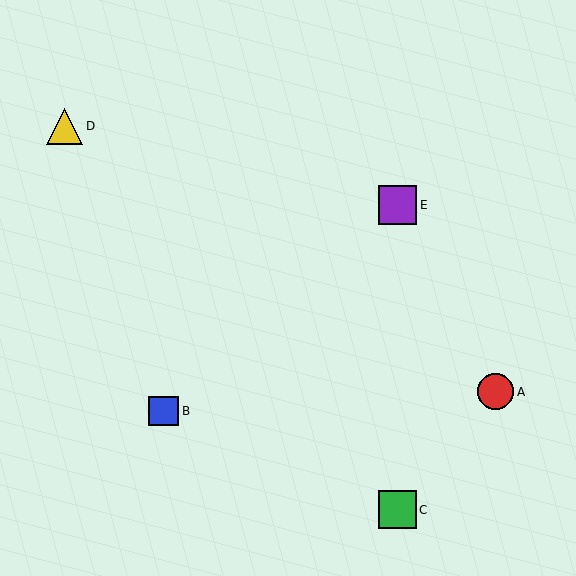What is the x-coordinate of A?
Object A is at x≈496.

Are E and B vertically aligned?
No, E is at x≈398 and B is at x≈164.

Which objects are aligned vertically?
Objects C, E are aligned vertically.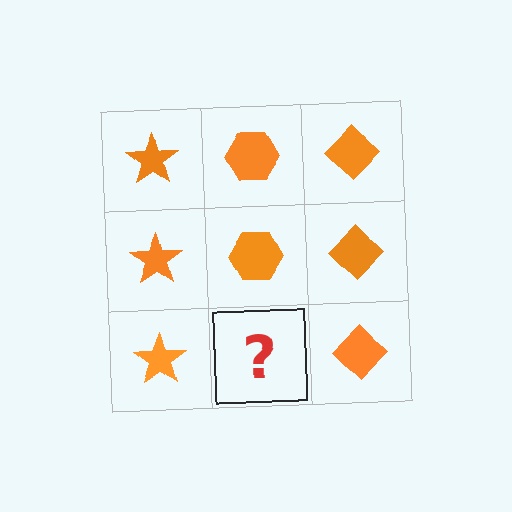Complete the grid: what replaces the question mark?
The question mark should be replaced with an orange hexagon.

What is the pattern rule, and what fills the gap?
The rule is that each column has a consistent shape. The gap should be filled with an orange hexagon.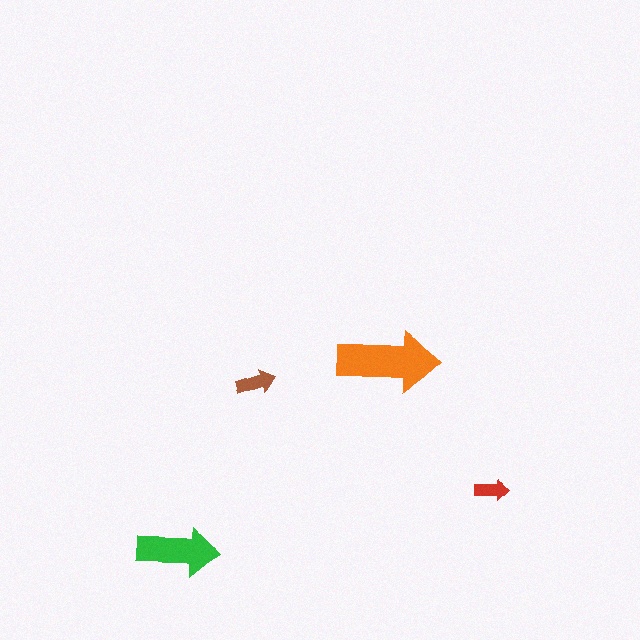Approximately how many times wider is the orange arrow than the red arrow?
About 3 times wider.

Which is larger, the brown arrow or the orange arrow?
The orange one.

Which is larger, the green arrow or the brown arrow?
The green one.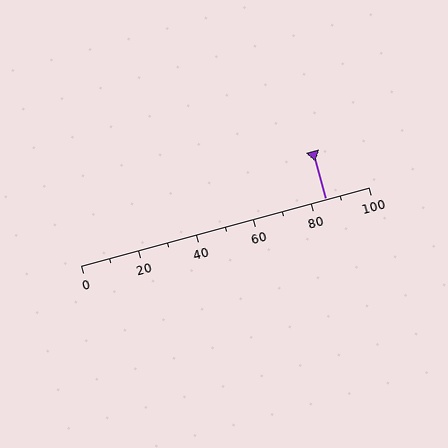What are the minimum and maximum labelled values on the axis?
The axis runs from 0 to 100.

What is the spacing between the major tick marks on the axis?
The major ticks are spaced 20 apart.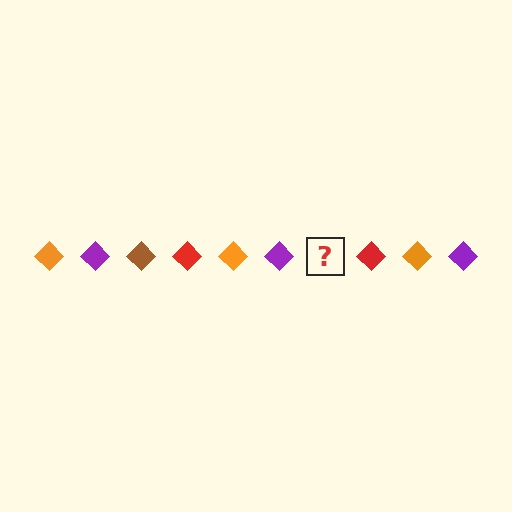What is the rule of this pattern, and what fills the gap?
The rule is that the pattern cycles through orange, purple, brown, red diamonds. The gap should be filled with a brown diamond.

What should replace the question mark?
The question mark should be replaced with a brown diamond.